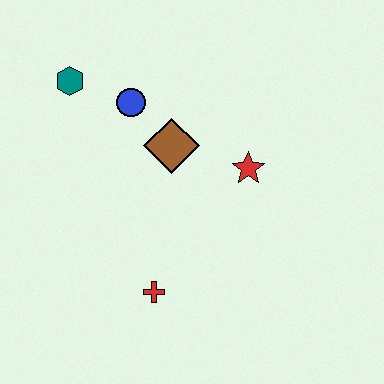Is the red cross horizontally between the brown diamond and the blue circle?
Yes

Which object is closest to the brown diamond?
The blue circle is closest to the brown diamond.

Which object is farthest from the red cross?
The teal hexagon is farthest from the red cross.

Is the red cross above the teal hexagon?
No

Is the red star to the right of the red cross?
Yes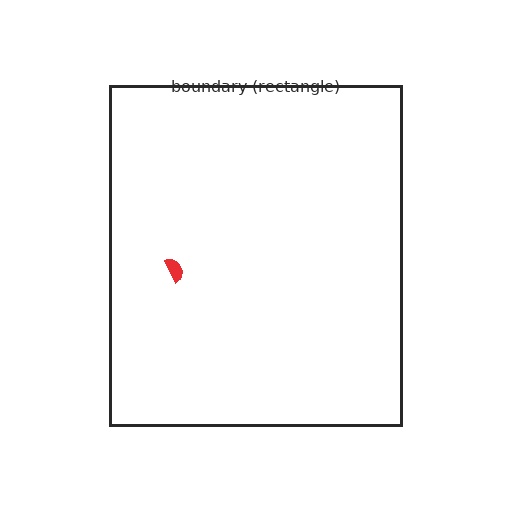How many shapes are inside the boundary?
1 inside, 0 outside.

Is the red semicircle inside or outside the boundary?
Inside.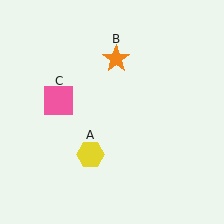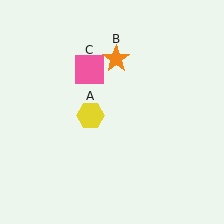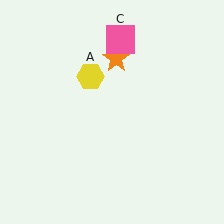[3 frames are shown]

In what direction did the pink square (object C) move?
The pink square (object C) moved up and to the right.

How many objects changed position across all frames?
2 objects changed position: yellow hexagon (object A), pink square (object C).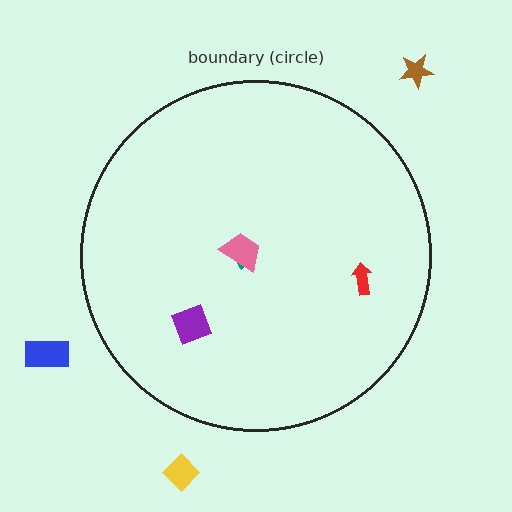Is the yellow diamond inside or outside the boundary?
Outside.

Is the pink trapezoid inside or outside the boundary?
Inside.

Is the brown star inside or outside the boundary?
Outside.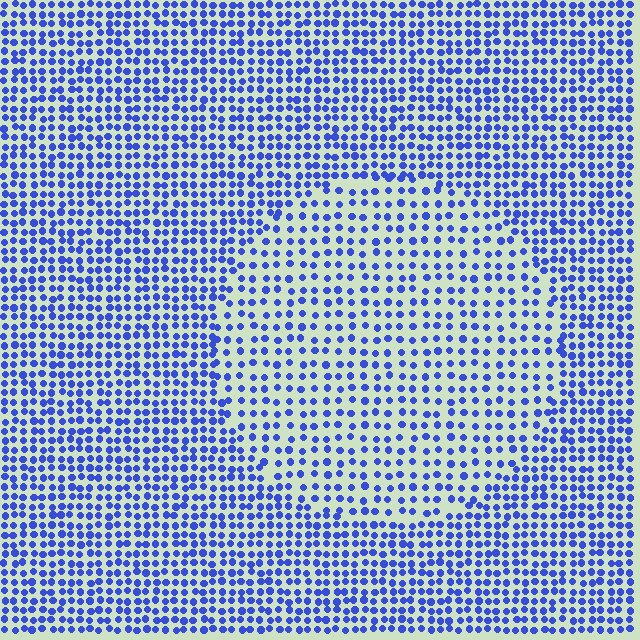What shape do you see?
I see a circle.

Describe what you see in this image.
The image contains small blue elements arranged at two different densities. A circle-shaped region is visible where the elements are less densely packed than the surrounding area.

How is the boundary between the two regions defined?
The boundary is defined by a change in element density (approximately 1.7x ratio). All elements are the same color, size, and shape.